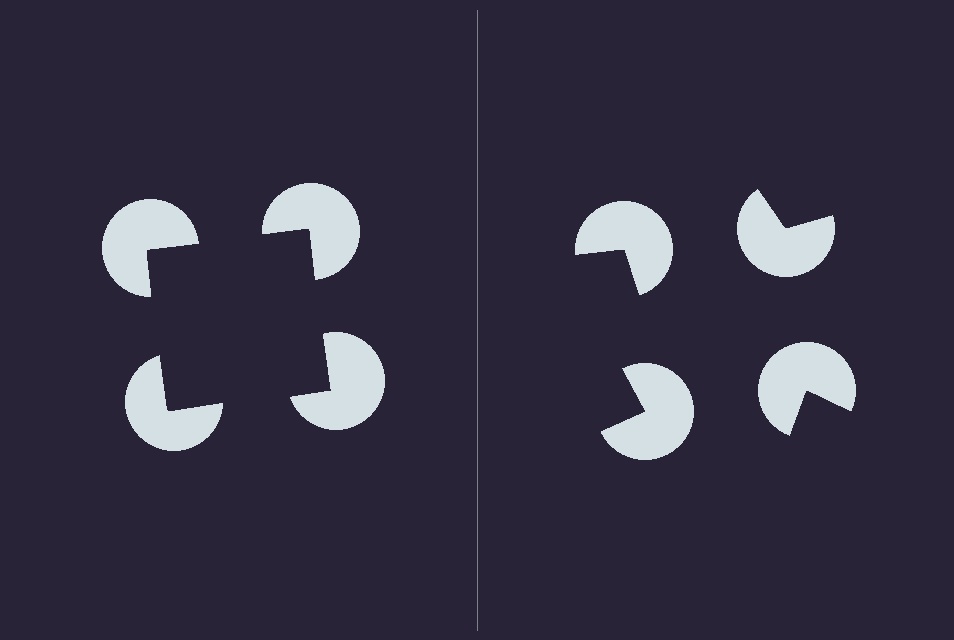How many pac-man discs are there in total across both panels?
8 — 4 on each side.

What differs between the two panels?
The pac-man discs are positioned identically on both sides; only the wedge orientations differ. On the left they align to a square; on the right they are misaligned.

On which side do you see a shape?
An illusory square appears on the left side. On the right side the wedge cuts are rotated, so no coherent shape forms.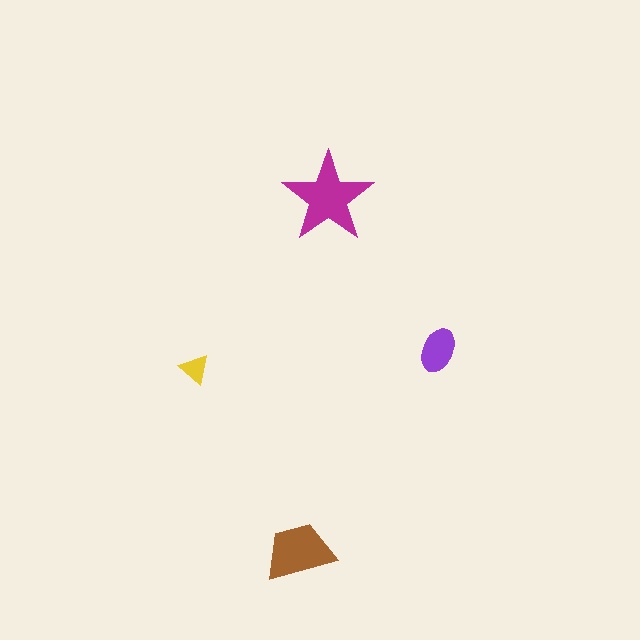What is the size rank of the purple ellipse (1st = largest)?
3rd.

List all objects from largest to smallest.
The magenta star, the brown trapezoid, the purple ellipse, the yellow triangle.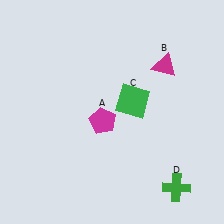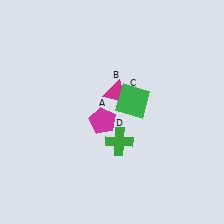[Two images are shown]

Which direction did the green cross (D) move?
The green cross (D) moved left.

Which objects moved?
The objects that moved are: the magenta triangle (B), the green cross (D).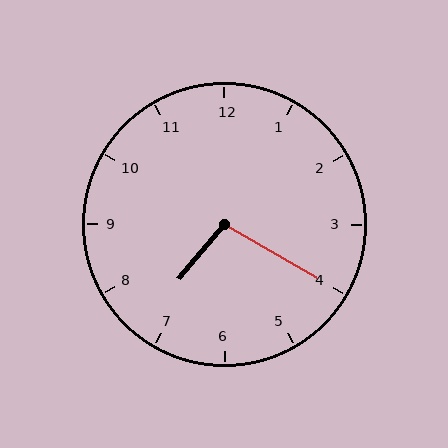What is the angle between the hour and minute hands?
Approximately 100 degrees.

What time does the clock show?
7:20.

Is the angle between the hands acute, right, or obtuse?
It is obtuse.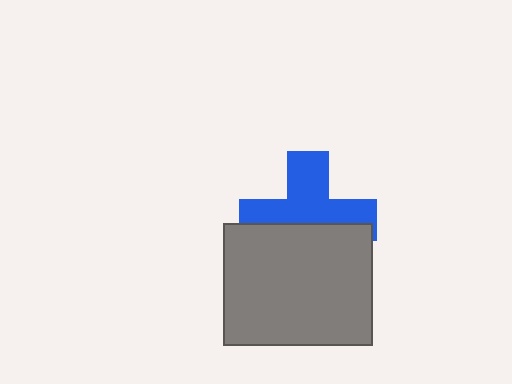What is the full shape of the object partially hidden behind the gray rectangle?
The partially hidden object is a blue cross.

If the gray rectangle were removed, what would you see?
You would see the complete blue cross.